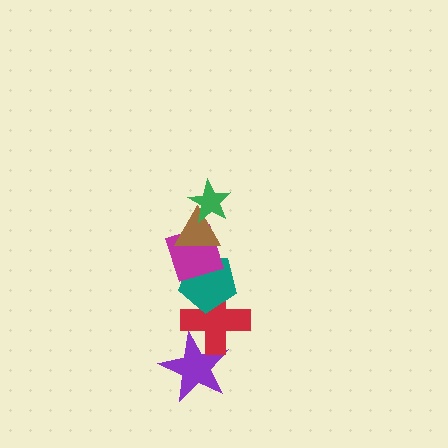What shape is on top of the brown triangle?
The green star is on top of the brown triangle.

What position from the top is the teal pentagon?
The teal pentagon is 4th from the top.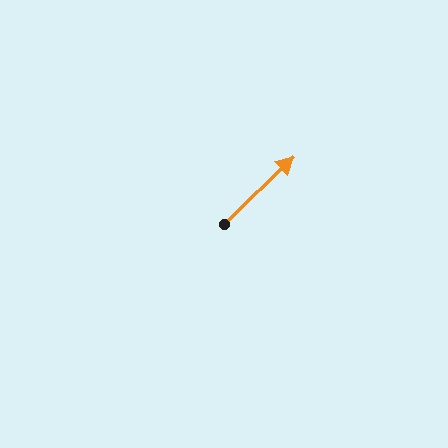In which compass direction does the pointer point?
Northeast.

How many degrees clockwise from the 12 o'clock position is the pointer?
Approximately 46 degrees.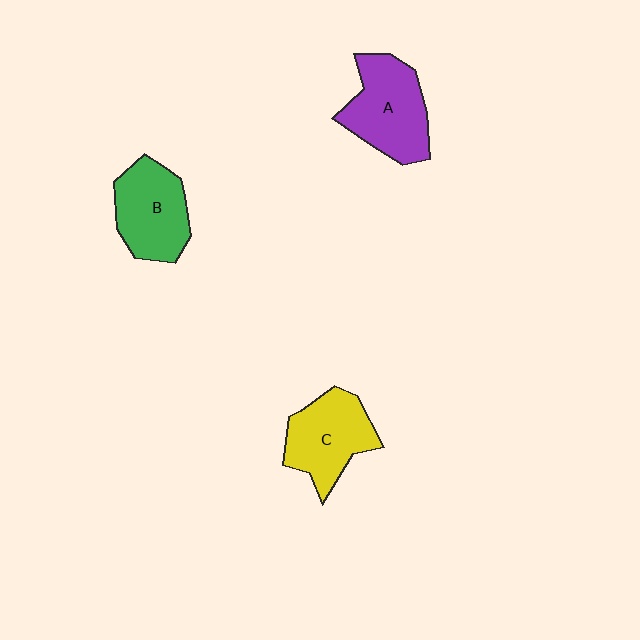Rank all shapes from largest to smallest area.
From largest to smallest: A (purple), C (yellow), B (green).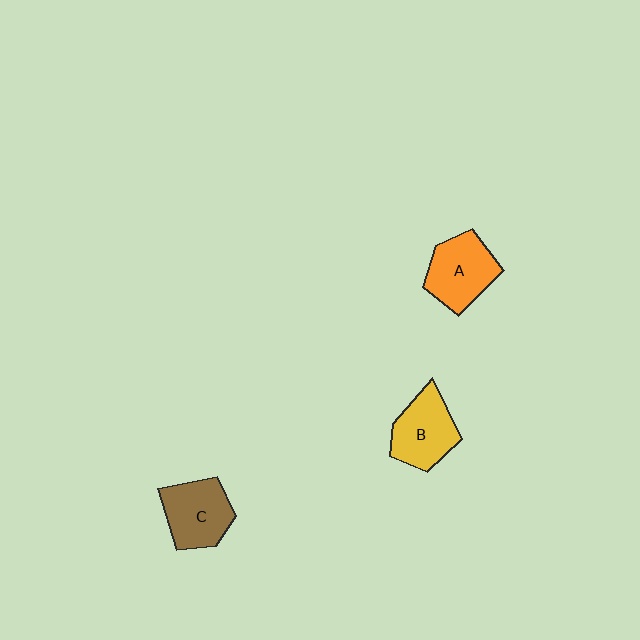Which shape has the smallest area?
Shape B (yellow).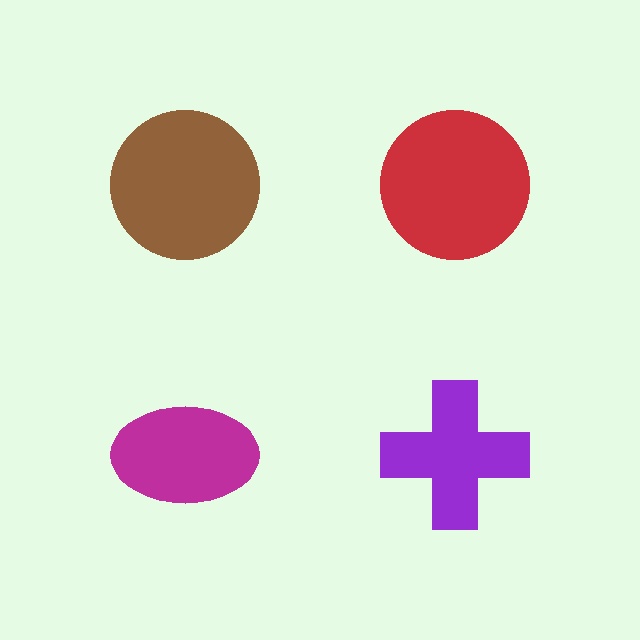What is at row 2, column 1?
A magenta ellipse.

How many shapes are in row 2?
2 shapes.